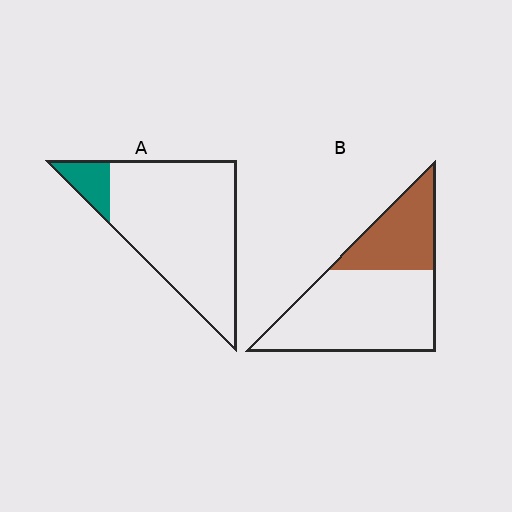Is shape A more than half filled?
No.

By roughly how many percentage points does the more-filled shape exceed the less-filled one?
By roughly 20 percentage points (B over A).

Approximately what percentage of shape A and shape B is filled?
A is approximately 10% and B is approximately 35%.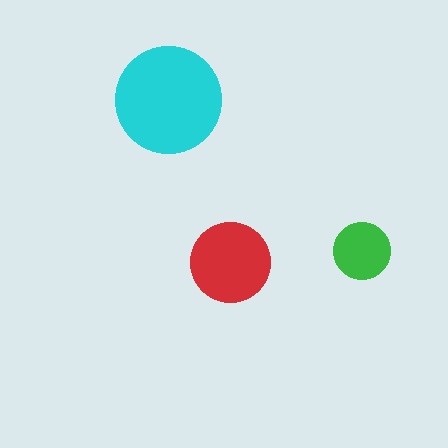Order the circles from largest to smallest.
the cyan one, the red one, the green one.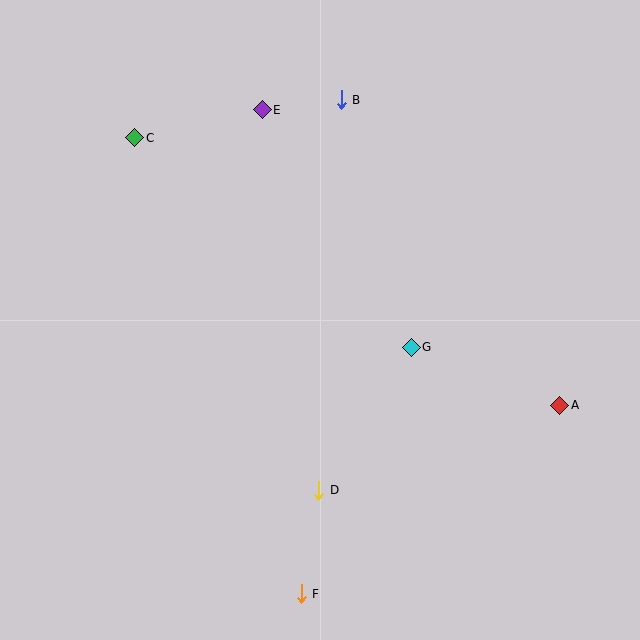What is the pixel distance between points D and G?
The distance between D and G is 170 pixels.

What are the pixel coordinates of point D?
Point D is at (319, 490).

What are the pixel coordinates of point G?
Point G is at (411, 347).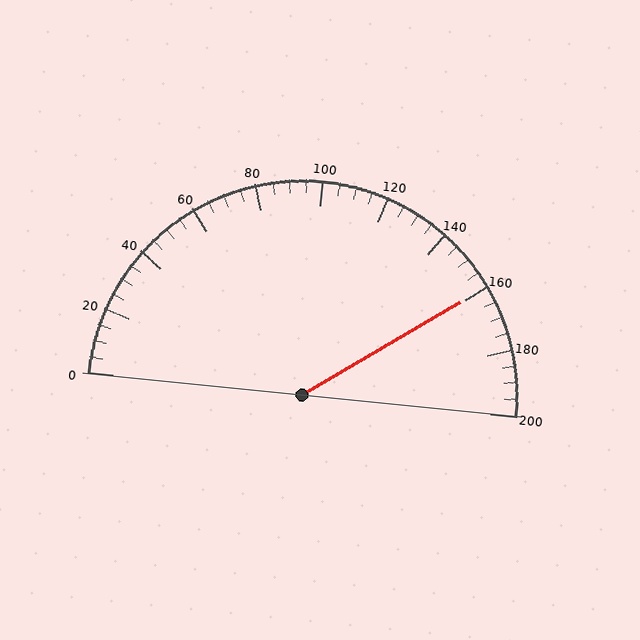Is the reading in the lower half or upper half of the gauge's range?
The reading is in the upper half of the range (0 to 200).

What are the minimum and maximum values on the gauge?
The gauge ranges from 0 to 200.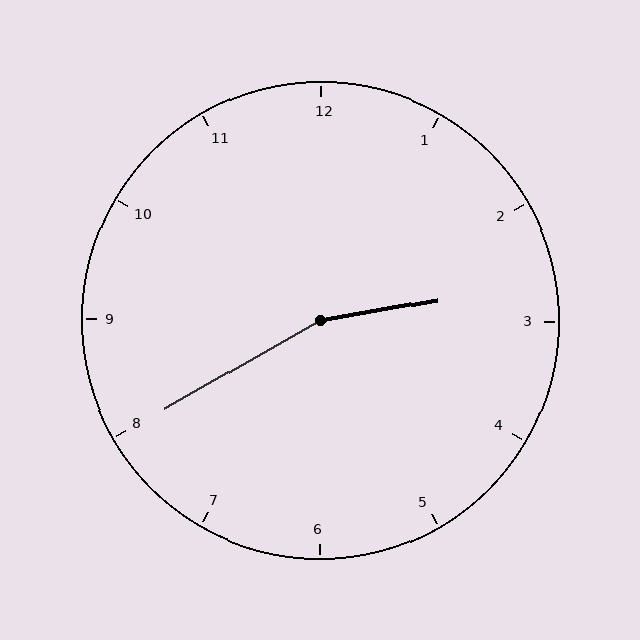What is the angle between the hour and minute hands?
Approximately 160 degrees.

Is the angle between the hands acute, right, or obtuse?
It is obtuse.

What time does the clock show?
2:40.